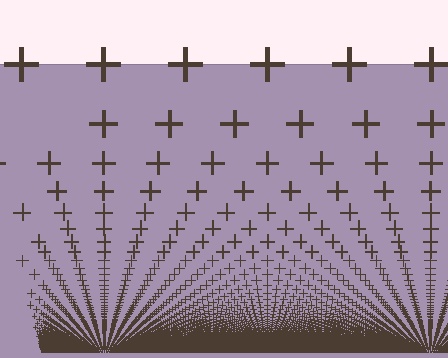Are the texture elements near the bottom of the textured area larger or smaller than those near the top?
Smaller. The gradient is inverted — elements near the bottom are smaller and denser.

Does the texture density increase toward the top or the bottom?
Density increases toward the bottom.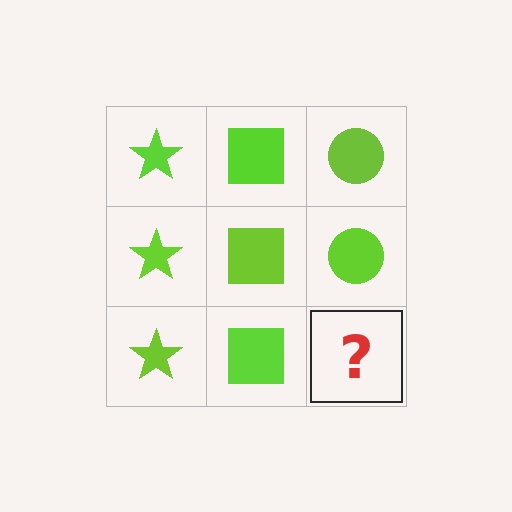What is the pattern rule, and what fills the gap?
The rule is that each column has a consistent shape. The gap should be filled with a lime circle.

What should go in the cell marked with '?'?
The missing cell should contain a lime circle.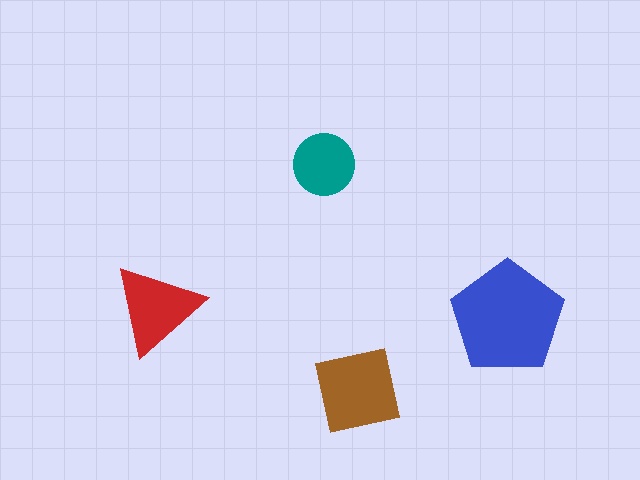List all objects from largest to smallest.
The blue pentagon, the brown square, the red triangle, the teal circle.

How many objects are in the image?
There are 4 objects in the image.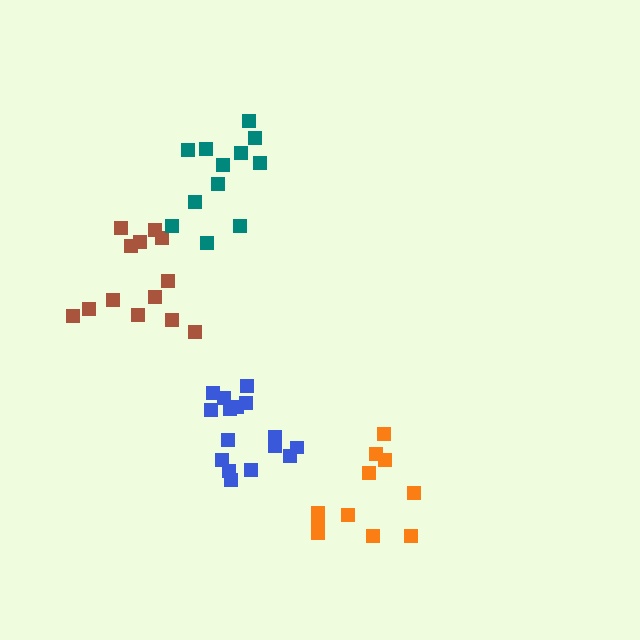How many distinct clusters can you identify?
There are 4 distinct clusters.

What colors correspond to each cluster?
The clusters are colored: blue, brown, orange, teal.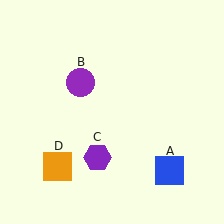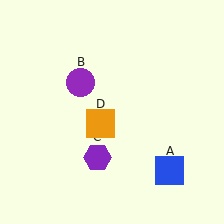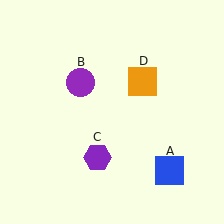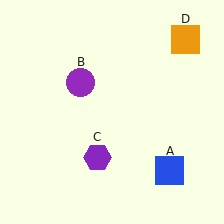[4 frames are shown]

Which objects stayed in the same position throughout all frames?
Blue square (object A) and purple circle (object B) and purple hexagon (object C) remained stationary.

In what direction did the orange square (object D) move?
The orange square (object D) moved up and to the right.